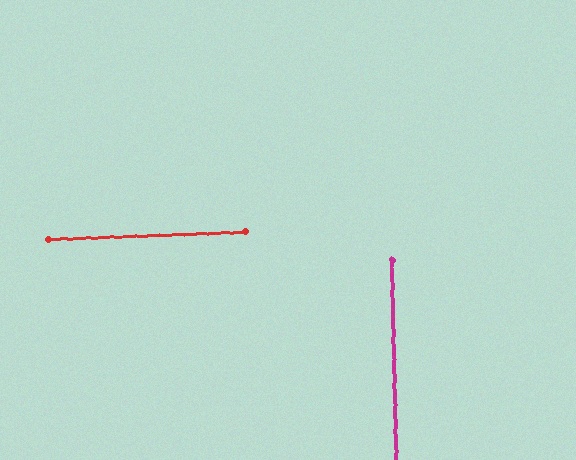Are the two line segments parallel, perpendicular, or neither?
Perpendicular — they meet at approximately 89°.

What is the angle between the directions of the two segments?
Approximately 89 degrees.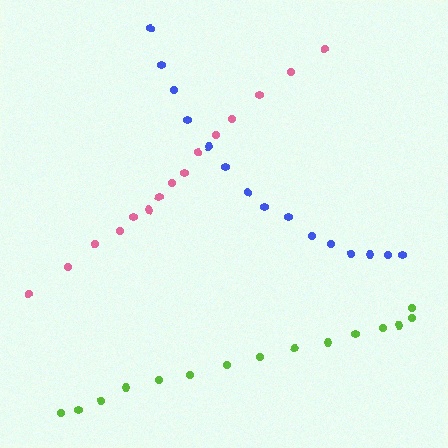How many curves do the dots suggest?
There are 3 distinct paths.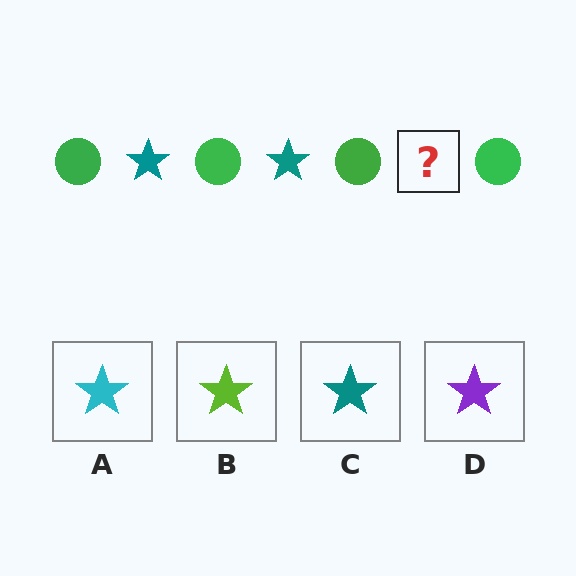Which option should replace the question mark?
Option C.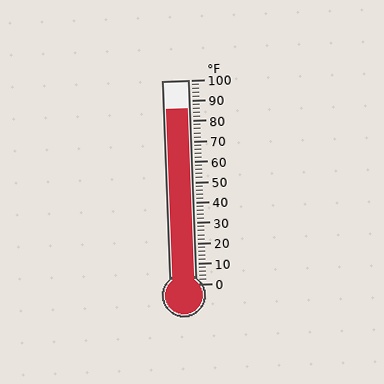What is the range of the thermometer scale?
The thermometer scale ranges from 0°F to 100°F.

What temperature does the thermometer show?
The thermometer shows approximately 86°F.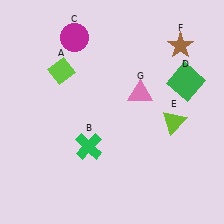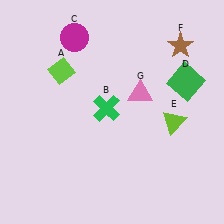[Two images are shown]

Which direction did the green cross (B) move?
The green cross (B) moved up.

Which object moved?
The green cross (B) moved up.